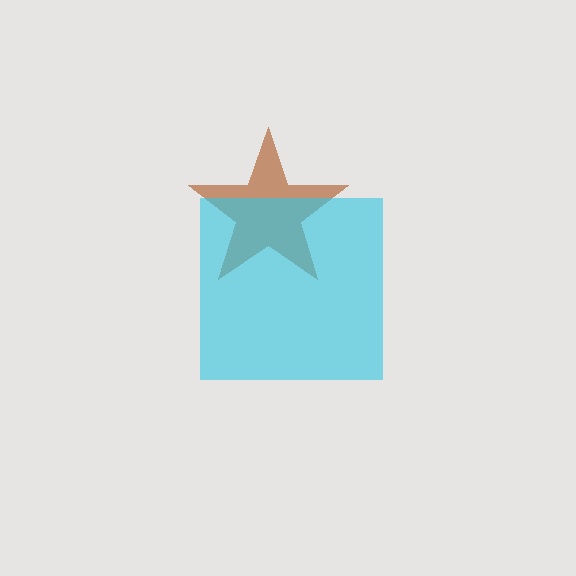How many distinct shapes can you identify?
There are 2 distinct shapes: a brown star, a cyan square.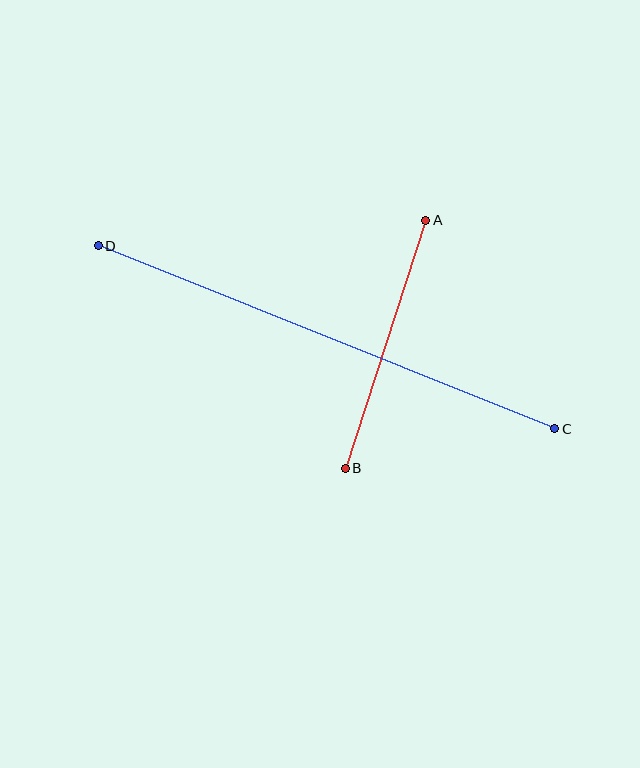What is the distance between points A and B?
The distance is approximately 261 pixels.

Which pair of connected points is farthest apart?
Points C and D are farthest apart.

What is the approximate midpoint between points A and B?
The midpoint is at approximately (385, 344) pixels.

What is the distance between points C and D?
The distance is approximately 492 pixels.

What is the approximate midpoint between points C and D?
The midpoint is at approximately (327, 337) pixels.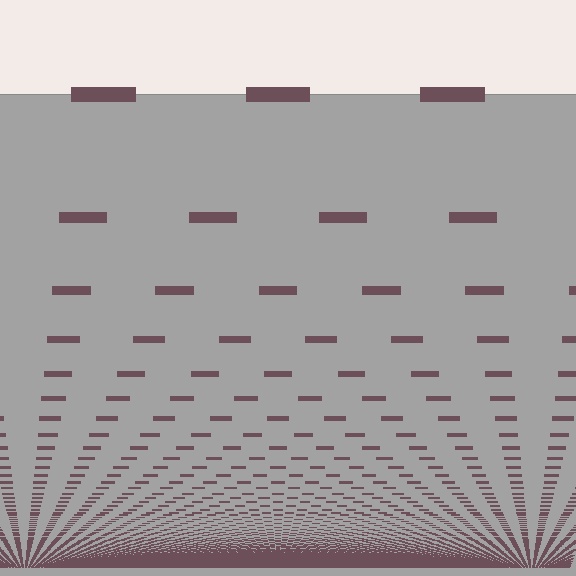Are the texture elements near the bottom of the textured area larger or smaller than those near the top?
Smaller. The gradient is inverted — elements near the bottom are smaller and denser.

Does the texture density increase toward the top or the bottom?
Density increases toward the bottom.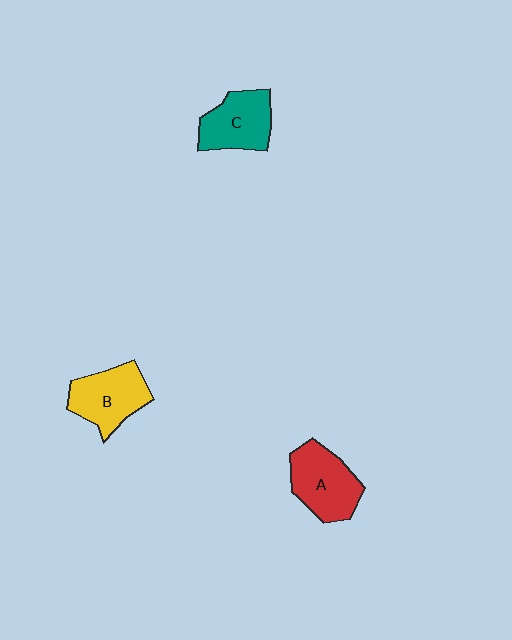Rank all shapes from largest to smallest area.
From largest to smallest: A (red), B (yellow), C (teal).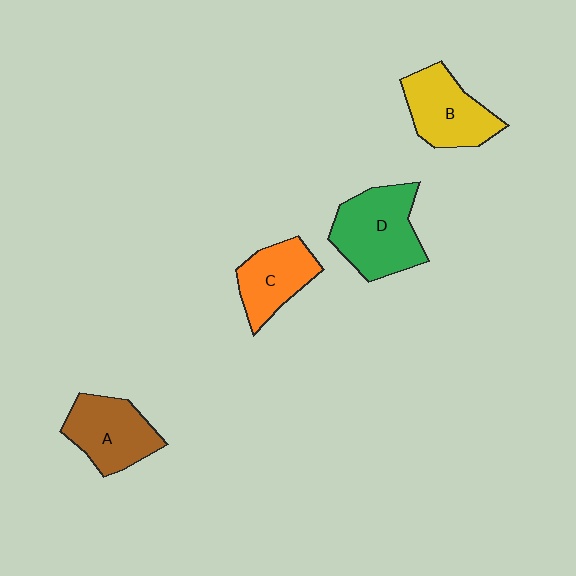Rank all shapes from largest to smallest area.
From largest to smallest: D (green), B (yellow), A (brown), C (orange).